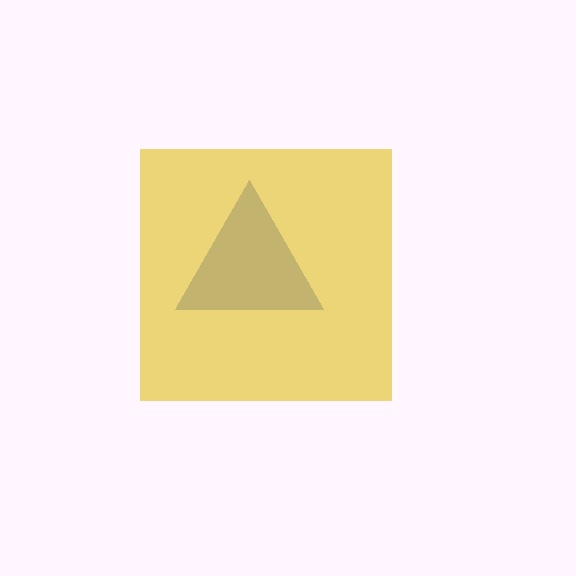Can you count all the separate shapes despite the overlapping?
Yes, there are 2 separate shapes.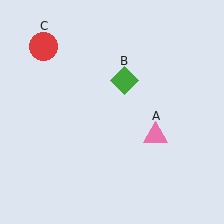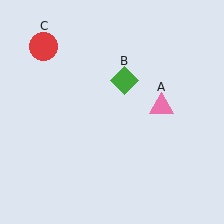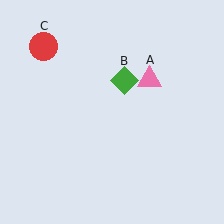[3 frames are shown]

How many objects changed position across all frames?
1 object changed position: pink triangle (object A).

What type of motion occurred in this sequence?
The pink triangle (object A) rotated counterclockwise around the center of the scene.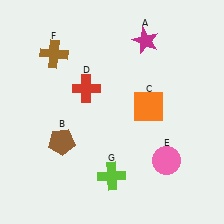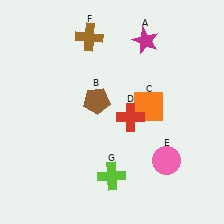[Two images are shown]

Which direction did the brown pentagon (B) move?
The brown pentagon (B) moved up.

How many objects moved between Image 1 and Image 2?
3 objects moved between the two images.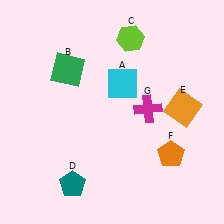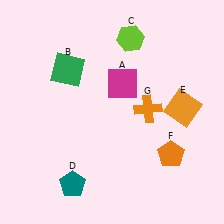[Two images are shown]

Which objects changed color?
A changed from cyan to magenta. G changed from magenta to orange.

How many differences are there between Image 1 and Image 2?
There are 2 differences between the two images.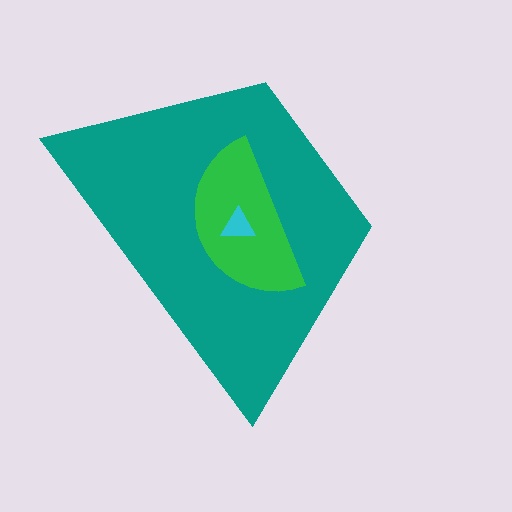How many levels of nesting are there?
3.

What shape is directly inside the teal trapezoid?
The green semicircle.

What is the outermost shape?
The teal trapezoid.